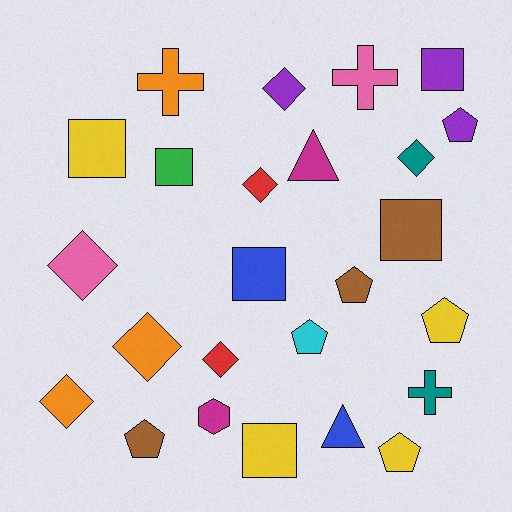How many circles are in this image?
There are no circles.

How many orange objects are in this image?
There are 3 orange objects.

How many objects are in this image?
There are 25 objects.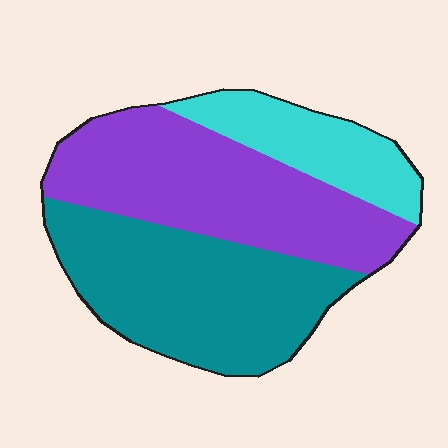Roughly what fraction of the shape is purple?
Purple takes up between a quarter and a half of the shape.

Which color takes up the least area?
Cyan, at roughly 20%.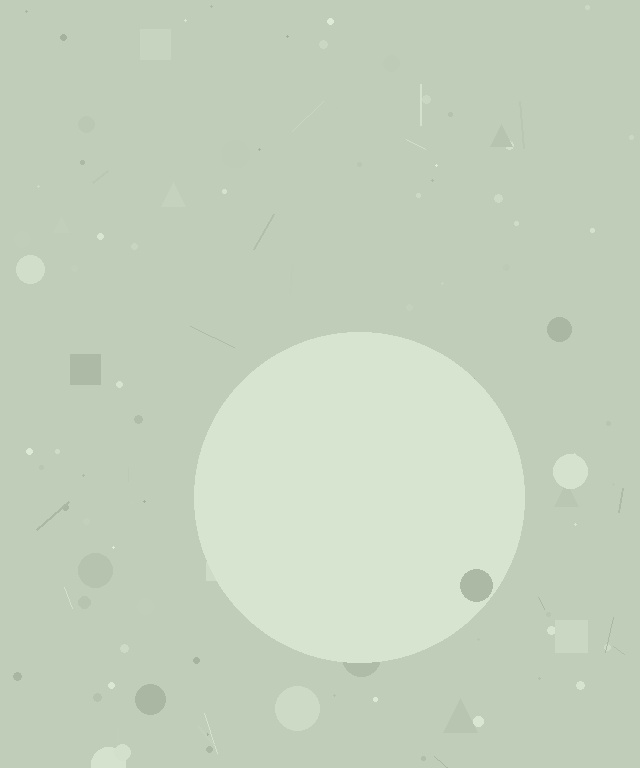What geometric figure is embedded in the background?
A circle is embedded in the background.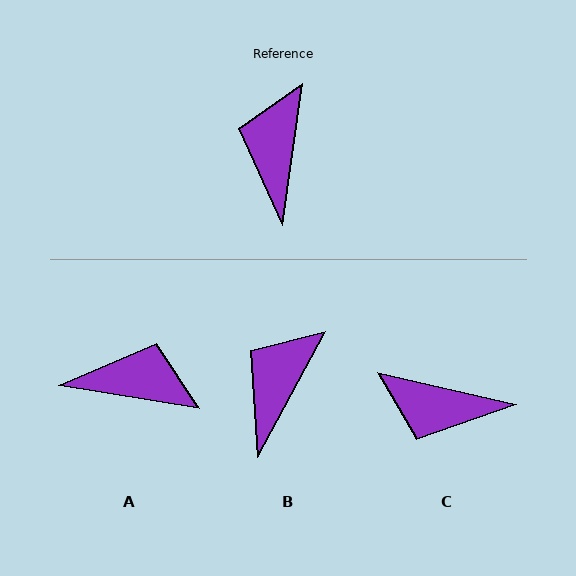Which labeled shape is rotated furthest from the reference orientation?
A, about 91 degrees away.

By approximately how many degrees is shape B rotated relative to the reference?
Approximately 20 degrees clockwise.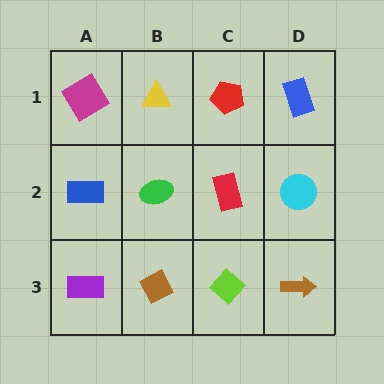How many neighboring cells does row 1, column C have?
3.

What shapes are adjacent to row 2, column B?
A yellow triangle (row 1, column B), a brown diamond (row 3, column B), a blue rectangle (row 2, column A), a red rectangle (row 2, column C).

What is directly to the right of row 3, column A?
A brown diamond.